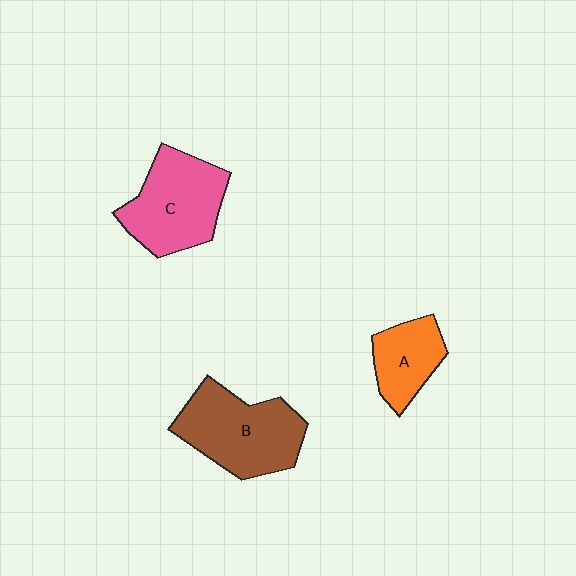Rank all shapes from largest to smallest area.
From largest to smallest: B (brown), C (pink), A (orange).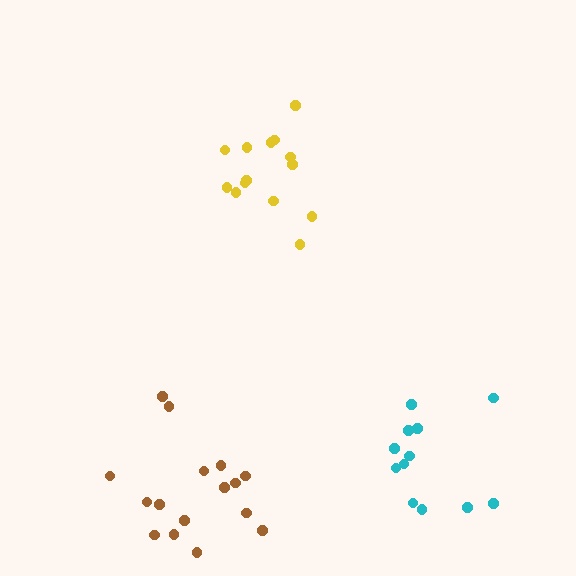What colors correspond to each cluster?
The clusters are colored: yellow, brown, cyan.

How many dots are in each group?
Group 1: 14 dots, Group 2: 16 dots, Group 3: 12 dots (42 total).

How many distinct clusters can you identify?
There are 3 distinct clusters.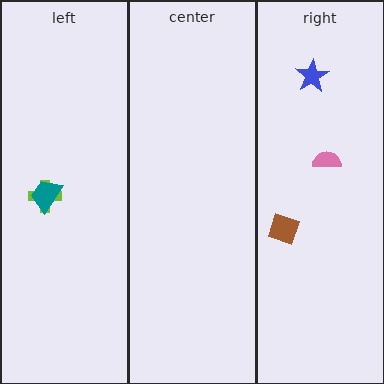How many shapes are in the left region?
2.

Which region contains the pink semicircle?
The right region.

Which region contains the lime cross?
The left region.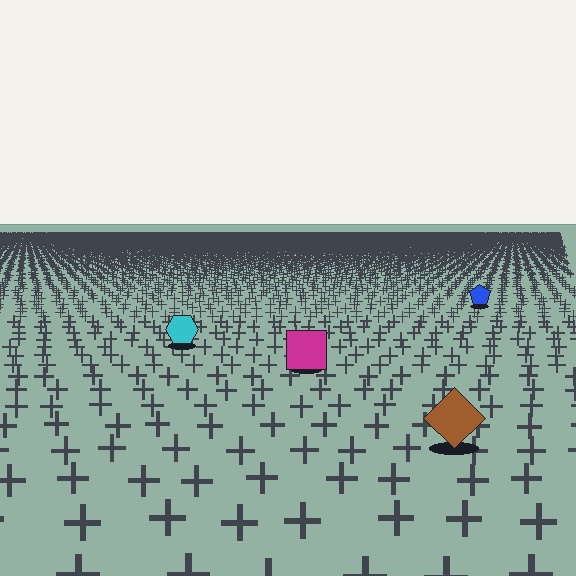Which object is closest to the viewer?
The brown diamond is closest. The texture marks near it are larger and more spread out.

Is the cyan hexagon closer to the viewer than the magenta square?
No. The magenta square is closer — you can tell from the texture gradient: the ground texture is coarser near it.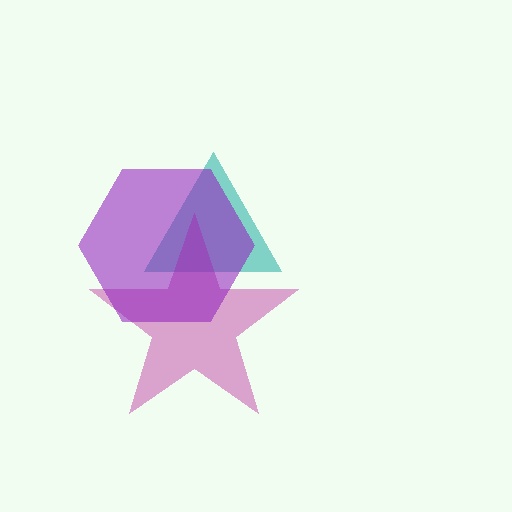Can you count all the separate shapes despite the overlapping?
Yes, there are 3 separate shapes.